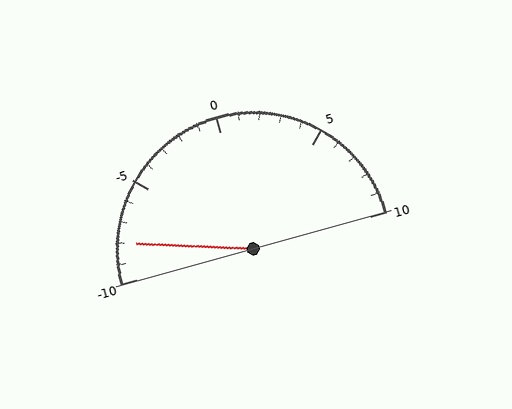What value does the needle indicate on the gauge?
The needle indicates approximately -8.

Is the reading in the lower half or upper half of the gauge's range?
The reading is in the lower half of the range (-10 to 10).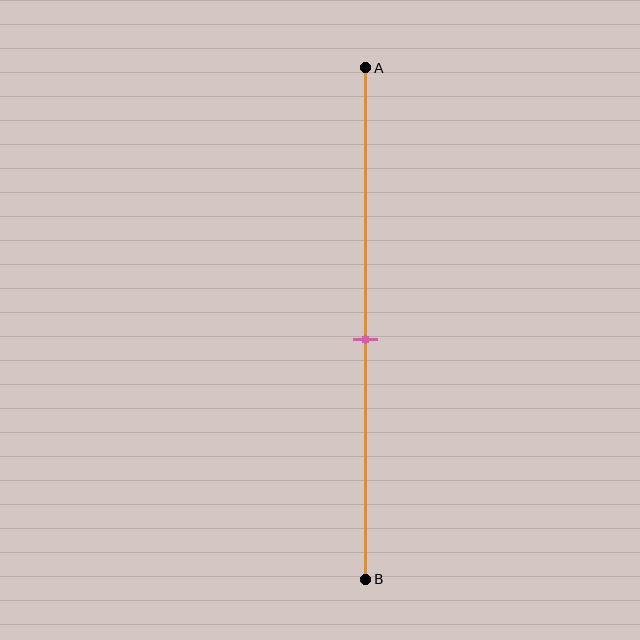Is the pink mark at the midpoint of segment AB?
No, the mark is at about 55% from A, not at the 50% midpoint.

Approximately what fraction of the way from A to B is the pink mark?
The pink mark is approximately 55% of the way from A to B.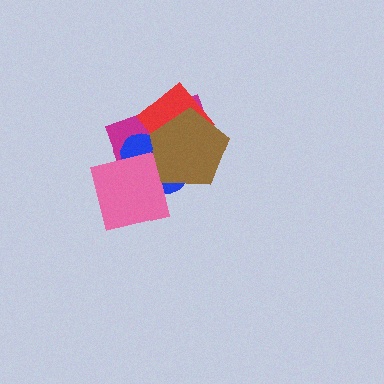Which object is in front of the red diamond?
The brown pentagon is in front of the red diamond.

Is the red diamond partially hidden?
Yes, it is partially covered by another shape.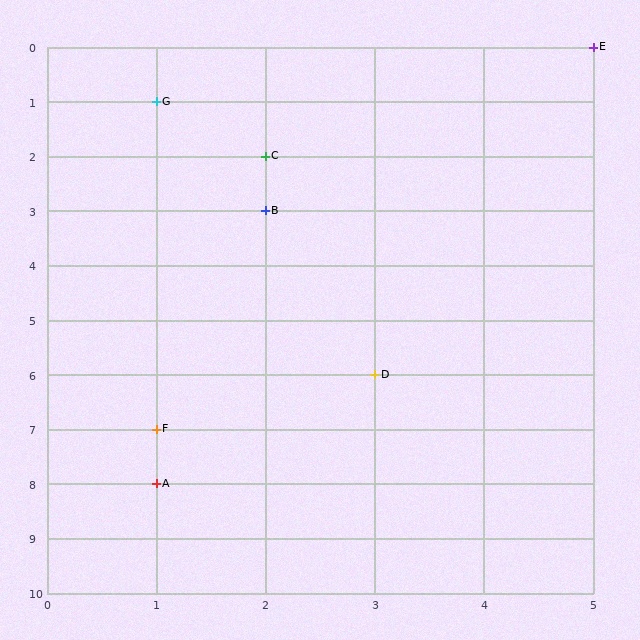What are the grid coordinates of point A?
Point A is at grid coordinates (1, 8).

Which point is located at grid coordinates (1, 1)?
Point G is at (1, 1).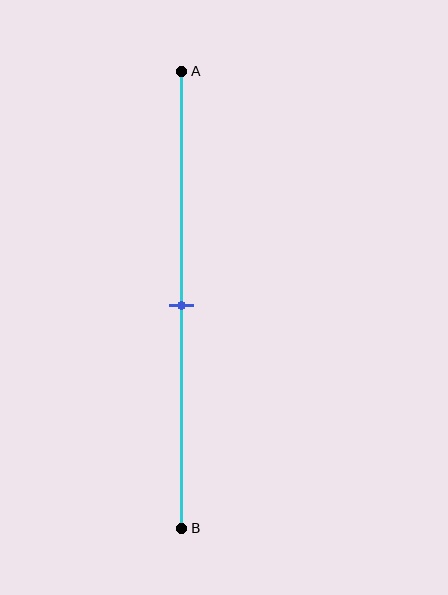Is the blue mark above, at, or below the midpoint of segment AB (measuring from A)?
The blue mark is approximately at the midpoint of segment AB.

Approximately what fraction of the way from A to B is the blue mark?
The blue mark is approximately 50% of the way from A to B.